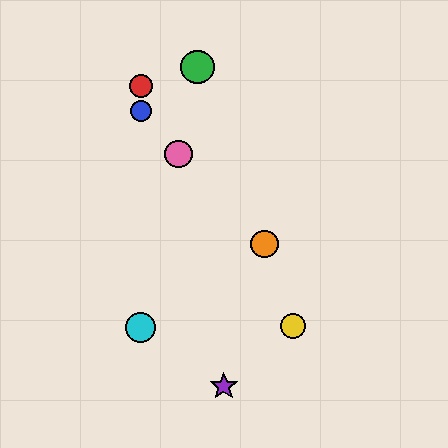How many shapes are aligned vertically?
3 shapes (the red circle, the blue circle, the cyan circle) are aligned vertically.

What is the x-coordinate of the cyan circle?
The cyan circle is at x≈141.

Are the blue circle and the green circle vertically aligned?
No, the blue circle is at x≈141 and the green circle is at x≈197.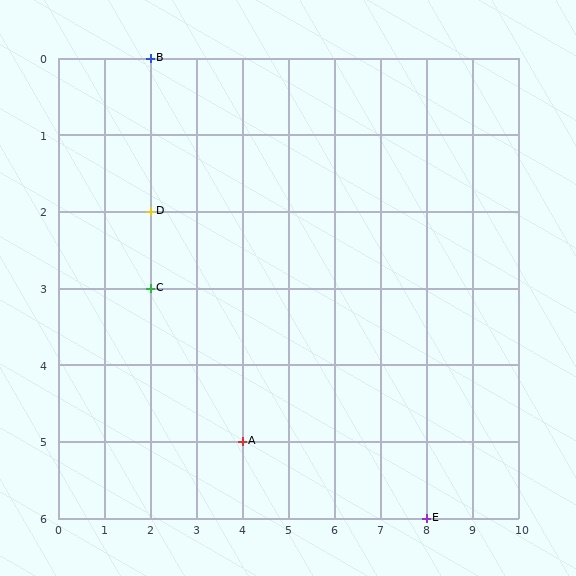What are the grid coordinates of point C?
Point C is at grid coordinates (2, 3).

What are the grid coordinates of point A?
Point A is at grid coordinates (4, 5).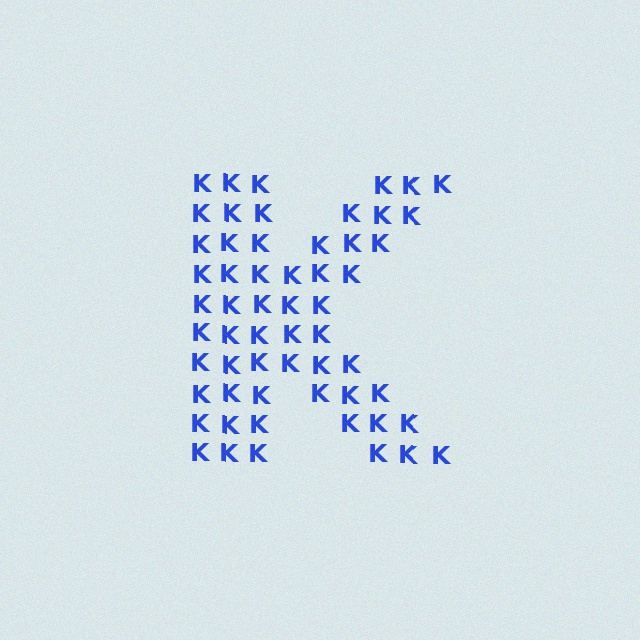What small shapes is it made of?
It is made of small letter K's.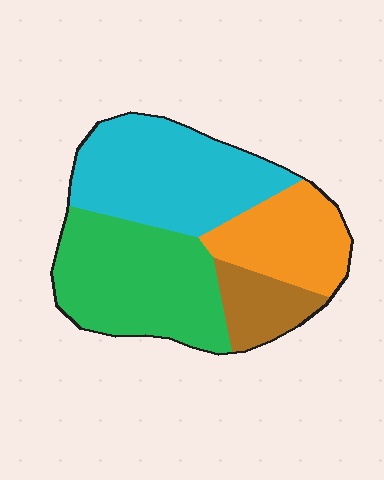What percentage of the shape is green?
Green covers 35% of the shape.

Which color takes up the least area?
Brown, at roughly 10%.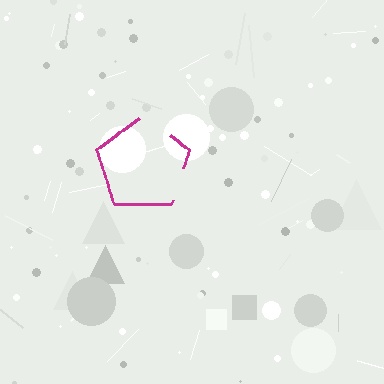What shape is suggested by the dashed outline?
The dashed outline suggests a pentagon.